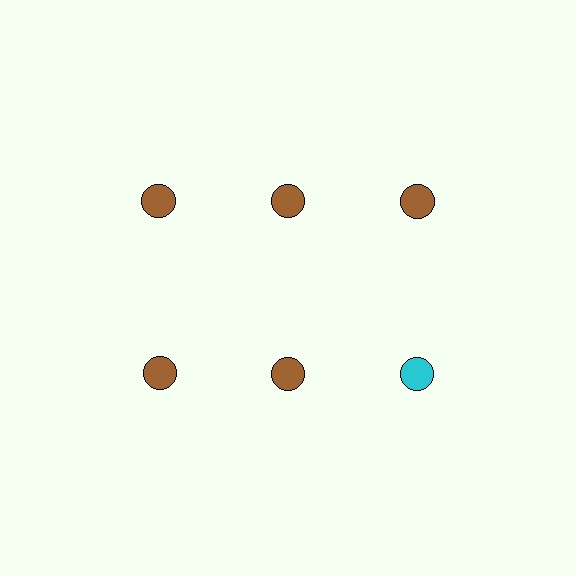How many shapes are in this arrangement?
There are 6 shapes arranged in a grid pattern.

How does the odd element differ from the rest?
It has a different color: cyan instead of brown.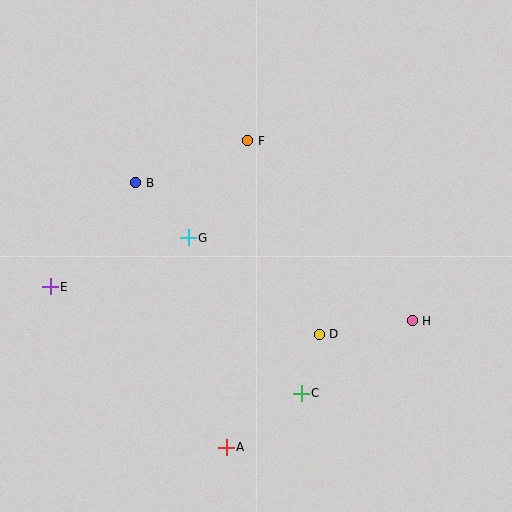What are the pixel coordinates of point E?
Point E is at (50, 287).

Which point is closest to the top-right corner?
Point F is closest to the top-right corner.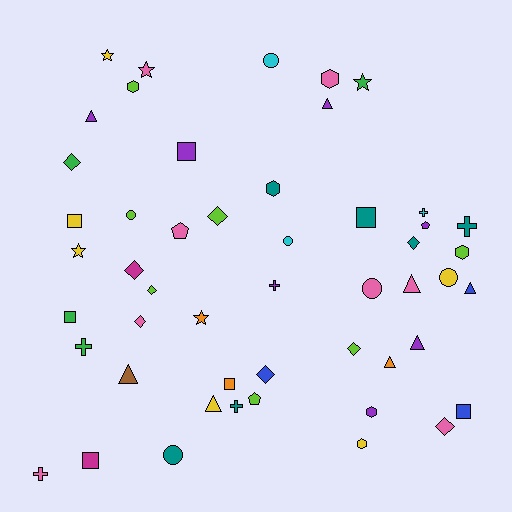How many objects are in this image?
There are 50 objects.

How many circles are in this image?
There are 6 circles.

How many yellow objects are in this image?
There are 6 yellow objects.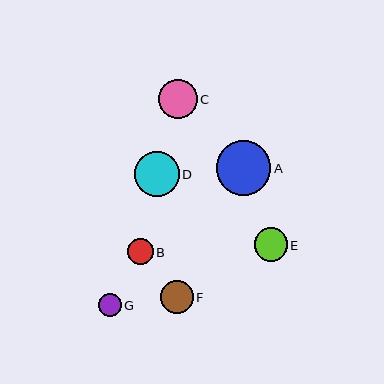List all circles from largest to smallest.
From largest to smallest: A, D, C, E, F, B, G.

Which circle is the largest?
Circle A is the largest with a size of approximately 54 pixels.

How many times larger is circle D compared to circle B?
Circle D is approximately 1.7 times the size of circle B.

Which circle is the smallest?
Circle G is the smallest with a size of approximately 23 pixels.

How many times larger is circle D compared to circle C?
Circle D is approximately 1.2 times the size of circle C.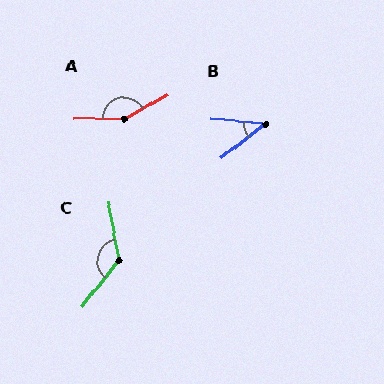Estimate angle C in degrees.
Approximately 131 degrees.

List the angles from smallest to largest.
B (43°), C (131°), A (151°).